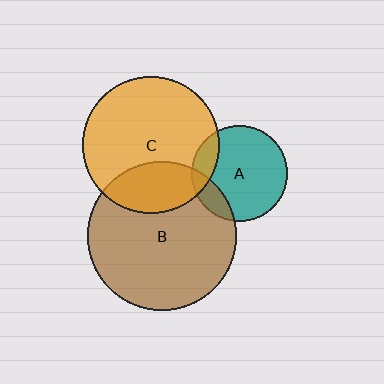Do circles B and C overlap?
Yes.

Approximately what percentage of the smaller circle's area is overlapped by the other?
Approximately 25%.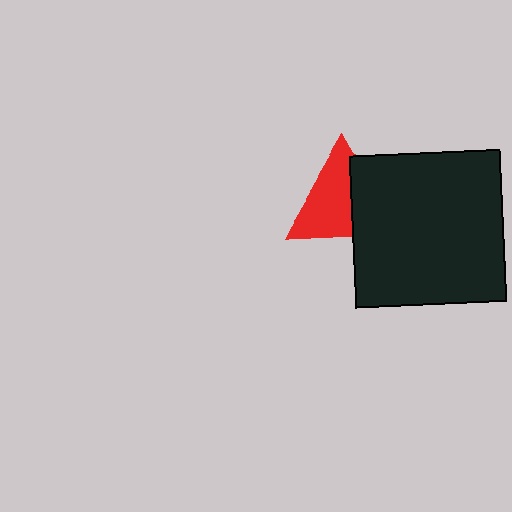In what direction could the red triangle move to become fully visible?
The red triangle could move left. That would shift it out from behind the black square entirely.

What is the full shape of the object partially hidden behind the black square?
The partially hidden object is a red triangle.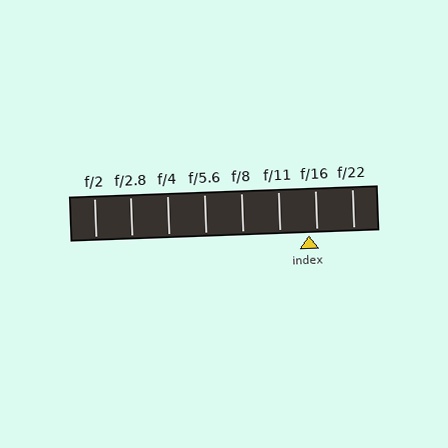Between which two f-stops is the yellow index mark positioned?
The index mark is between f/11 and f/16.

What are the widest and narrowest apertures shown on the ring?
The widest aperture shown is f/2 and the narrowest is f/22.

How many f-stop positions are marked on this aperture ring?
There are 8 f-stop positions marked.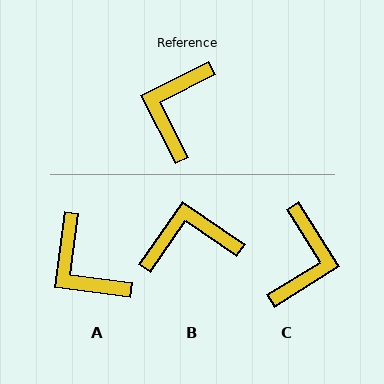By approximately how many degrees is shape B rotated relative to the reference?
Approximately 61 degrees clockwise.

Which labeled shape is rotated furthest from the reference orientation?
C, about 175 degrees away.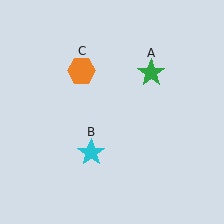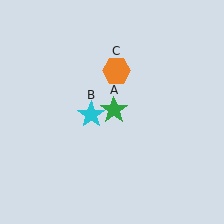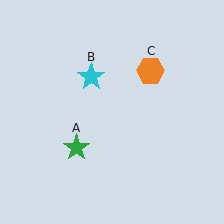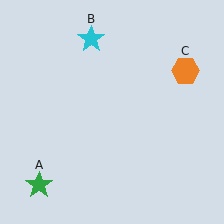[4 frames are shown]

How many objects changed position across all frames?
3 objects changed position: green star (object A), cyan star (object B), orange hexagon (object C).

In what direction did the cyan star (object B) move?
The cyan star (object B) moved up.